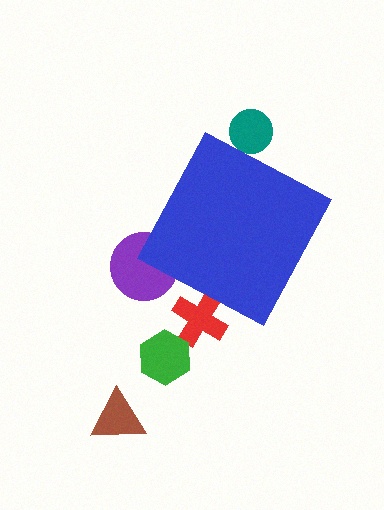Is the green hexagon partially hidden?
No, the green hexagon is fully visible.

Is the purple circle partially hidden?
Yes, the purple circle is partially hidden behind the blue diamond.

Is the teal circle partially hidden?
Yes, the teal circle is partially hidden behind the blue diamond.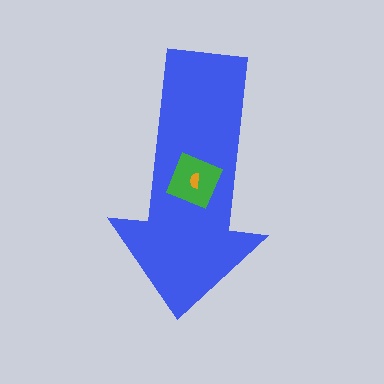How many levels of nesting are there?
3.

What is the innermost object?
The orange semicircle.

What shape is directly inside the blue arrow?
The green diamond.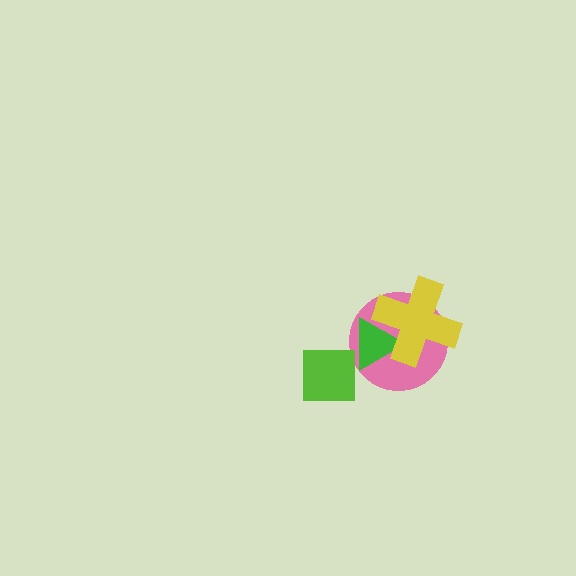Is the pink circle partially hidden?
Yes, it is partially covered by another shape.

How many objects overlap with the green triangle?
2 objects overlap with the green triangle.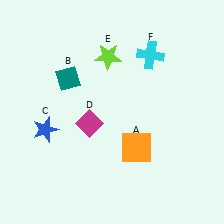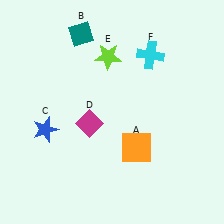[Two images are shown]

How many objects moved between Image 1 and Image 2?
1 object moved between the two images.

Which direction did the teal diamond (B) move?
The teal diamond (B) moved up.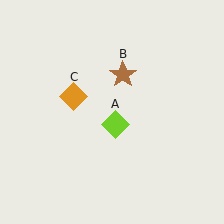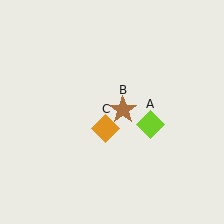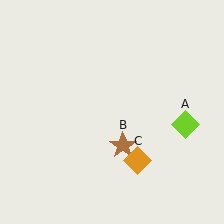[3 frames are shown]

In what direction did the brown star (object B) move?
The brown star (object B) moved down.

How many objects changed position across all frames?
3 objects changed position: lime diamond (object A), brown star (object B), orange diamond (object C).